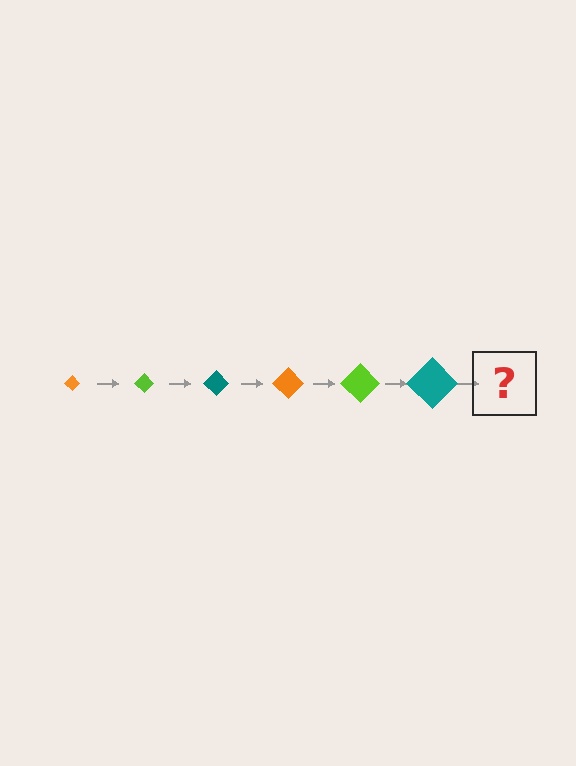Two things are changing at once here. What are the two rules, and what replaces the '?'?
The two rules are that the diamond grows larger each step and the color cycles through orange, lime, and teal. The '?' should be an orange diamond, larger than the previous one.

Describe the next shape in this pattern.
It should be an orange diamond, larger than the previous one.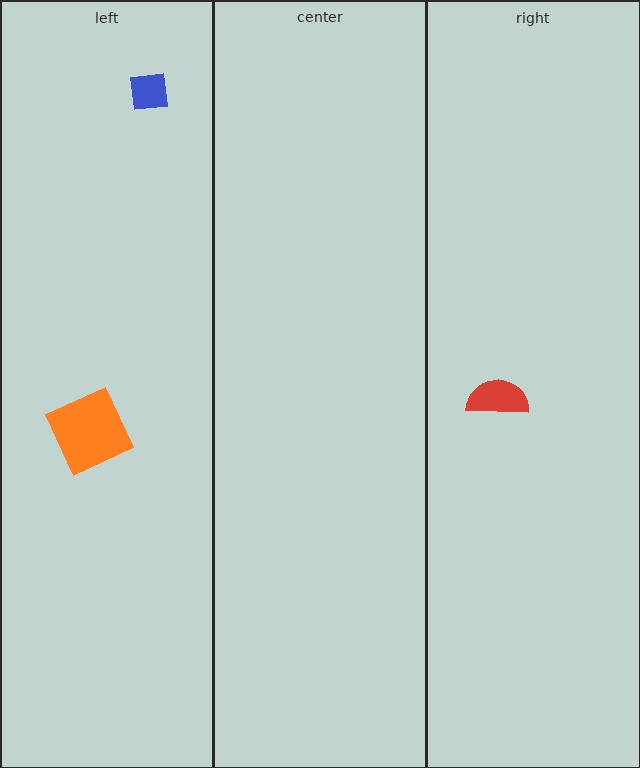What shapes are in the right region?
The red semicircle.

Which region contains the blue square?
The left region.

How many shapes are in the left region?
2.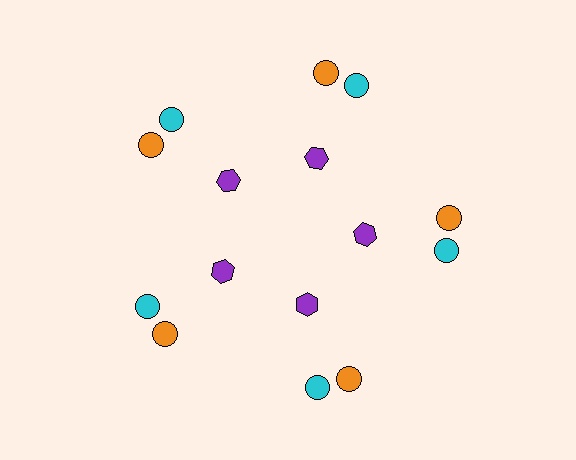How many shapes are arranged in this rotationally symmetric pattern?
There are 15 shapes, arranged in 5 groups of 3.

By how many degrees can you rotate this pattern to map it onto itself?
The pattern maps onto itself every 72 degrees of rotation.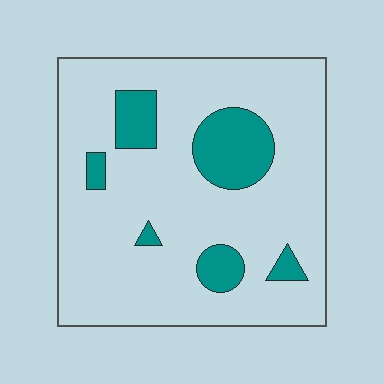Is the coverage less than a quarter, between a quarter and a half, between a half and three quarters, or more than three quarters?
Less than a quarter.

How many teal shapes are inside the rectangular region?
6.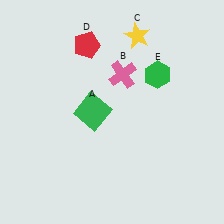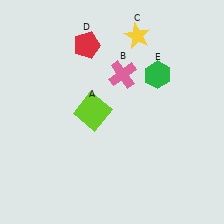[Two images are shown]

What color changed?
The square (A) changed from green in Image 1 to lime in Image 2.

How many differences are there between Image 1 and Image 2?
There is 1 difference between the two images.